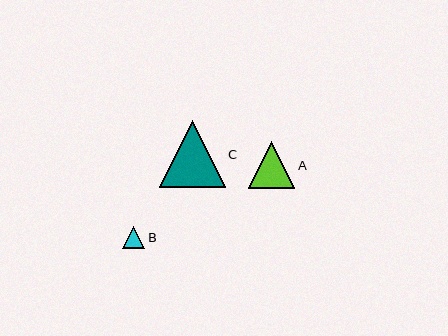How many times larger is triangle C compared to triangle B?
Triangle C is approximately 3.0 times the size of triangle B.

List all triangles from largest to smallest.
From largest to smallest: C, A, B.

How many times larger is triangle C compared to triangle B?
Triangle C is approximately 3.0 times the size of triangle B.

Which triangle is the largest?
Triangle C is the largest with a size of approximately 66 pixels.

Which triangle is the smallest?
Triangle B is the smallest with a size of approximately 22 pixels.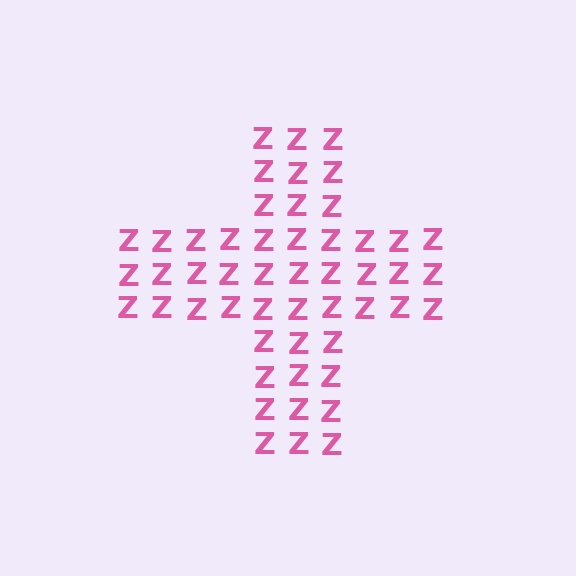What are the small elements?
The small elements are letter Z's.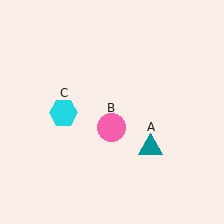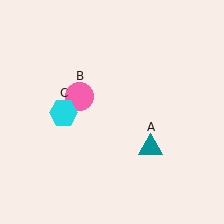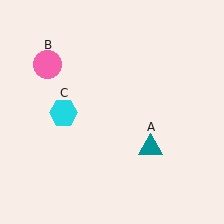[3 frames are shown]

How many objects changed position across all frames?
1 object changed position: pink circle (object B).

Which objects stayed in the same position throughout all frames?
Teal triangle (object A) and cyan hexagon (object C) remained stationary.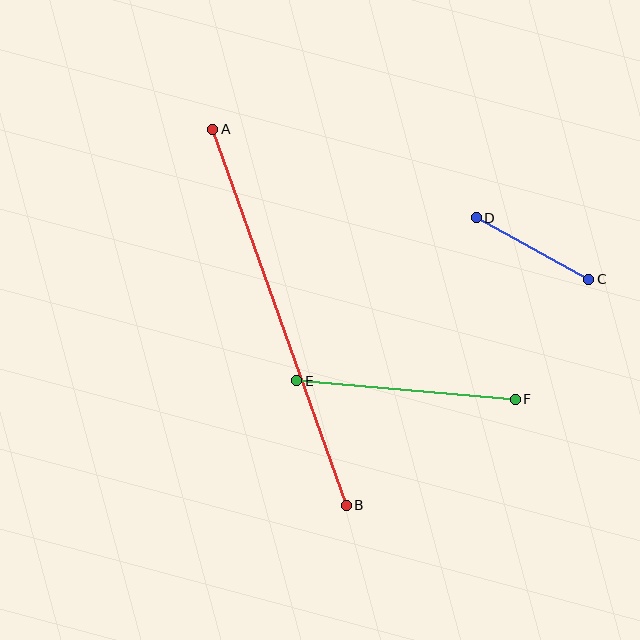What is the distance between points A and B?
The distance is approximately 399 pixels.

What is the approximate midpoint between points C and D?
The midpoint is at approximately (533, 248) pixels.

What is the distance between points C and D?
The distance is approximately 128 pixels.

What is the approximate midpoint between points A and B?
The midpoint is at approximately (279, 317) pixels.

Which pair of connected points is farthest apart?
Points A and B are farthest apart.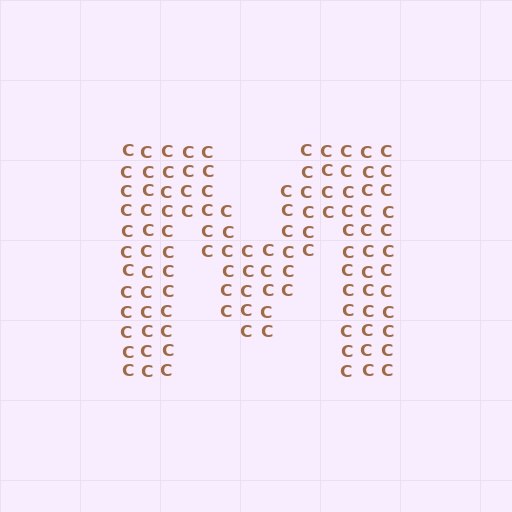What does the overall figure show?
The overall figure shows the letter M.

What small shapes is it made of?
It is made of small letter C's.